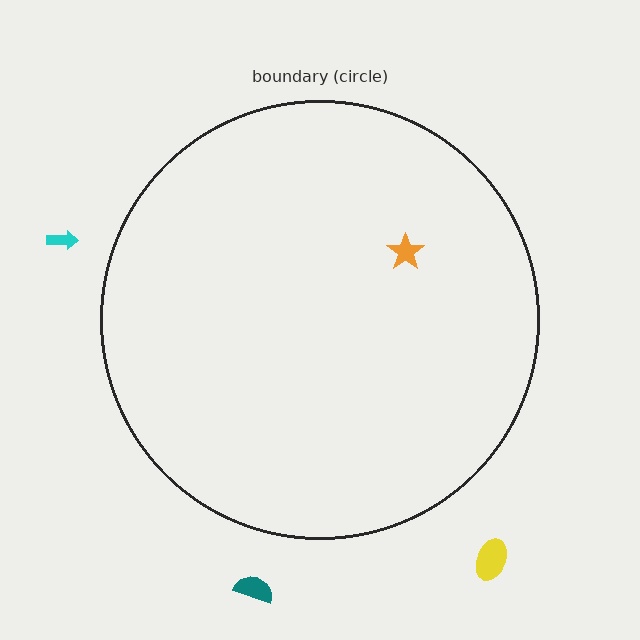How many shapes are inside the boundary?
1 inside, 3 outside.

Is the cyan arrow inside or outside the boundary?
Outside.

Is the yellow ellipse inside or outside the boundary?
Outside.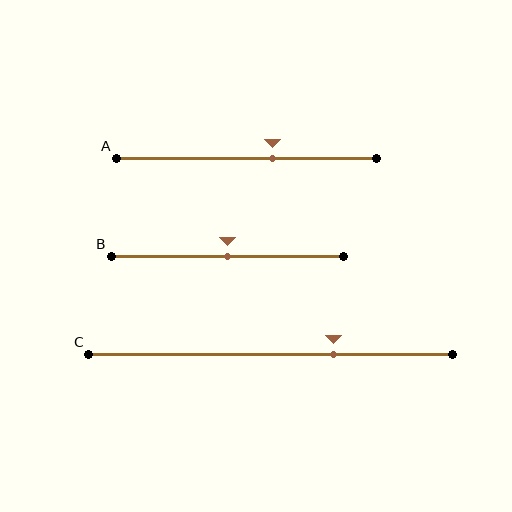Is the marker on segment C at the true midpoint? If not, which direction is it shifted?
No, the marker on segment C is shifted to the right by about 17% of the segment length.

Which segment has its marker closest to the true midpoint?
Segment B has its marker closest to the true midpoint.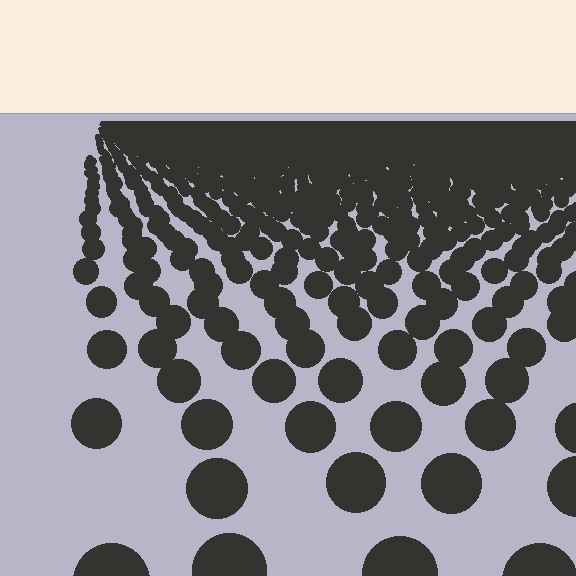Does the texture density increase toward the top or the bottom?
Density increases toward the top.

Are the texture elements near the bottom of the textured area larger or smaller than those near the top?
Larger. Near the bottom, elements are closer to the viewer and appear at a bigger on-screen size.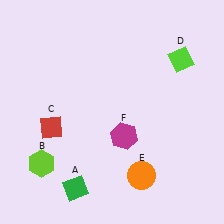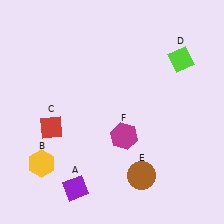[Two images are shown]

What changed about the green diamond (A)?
In Image 1, A is green. In Image 2, it changed to purple.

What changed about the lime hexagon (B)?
In Image 1, B is lime. In Image 2, it changed to yellow.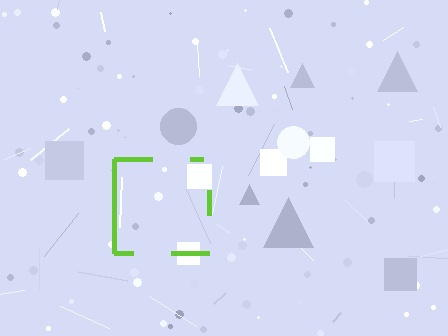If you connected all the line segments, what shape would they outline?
They would outline a square.